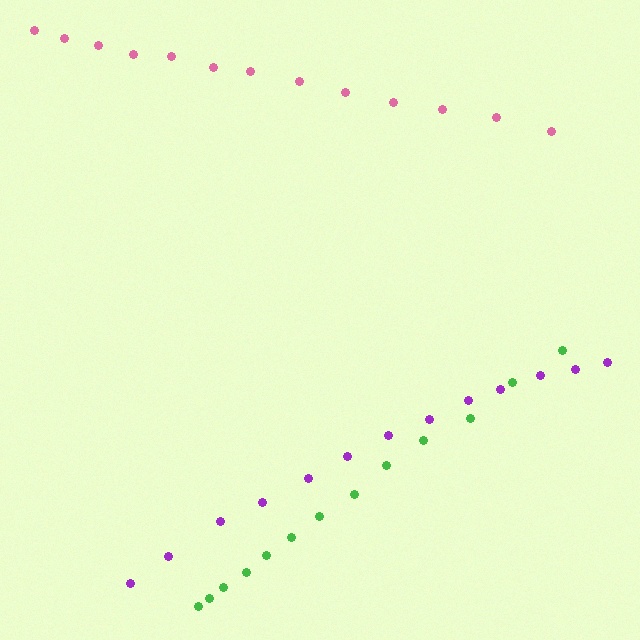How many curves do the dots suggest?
There are 3 distinct paths.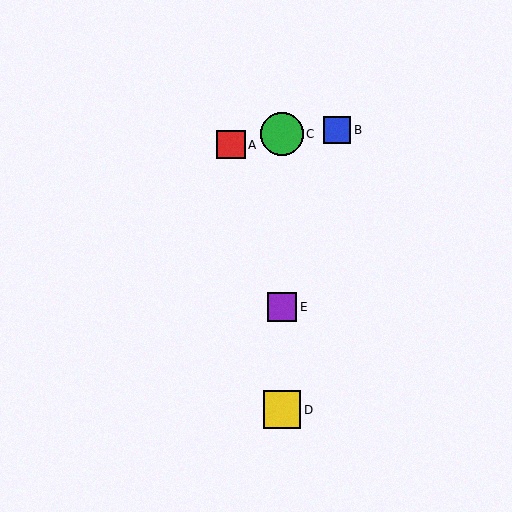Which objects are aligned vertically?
Objects C, D, E are aligned vertically.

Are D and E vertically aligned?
Yes, both are at x≈282.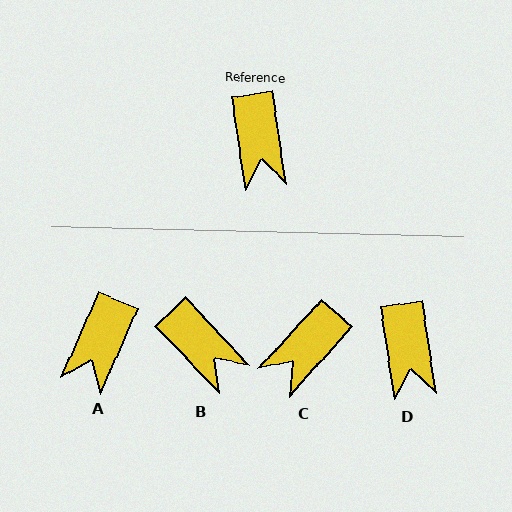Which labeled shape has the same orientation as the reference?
D.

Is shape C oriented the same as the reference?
No, it is off by about 50 degrees.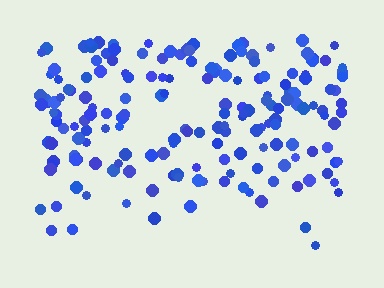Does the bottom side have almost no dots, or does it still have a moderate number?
Still a moderate number, just noticeably fewer than the top.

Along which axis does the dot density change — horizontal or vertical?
Vertical.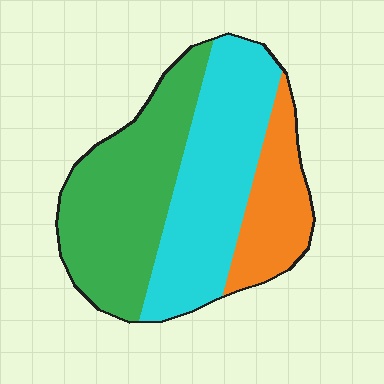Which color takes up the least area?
Orange, at roughly 20%.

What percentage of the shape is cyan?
Cyan takes up about two fifths (2/5) of the shape.